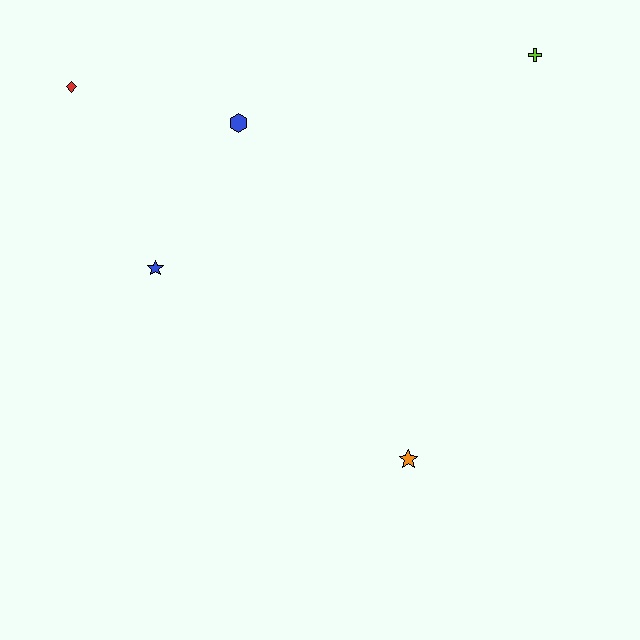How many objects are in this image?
There are 5 objects.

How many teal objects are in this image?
There are no teal objects.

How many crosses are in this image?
There is 1 cross.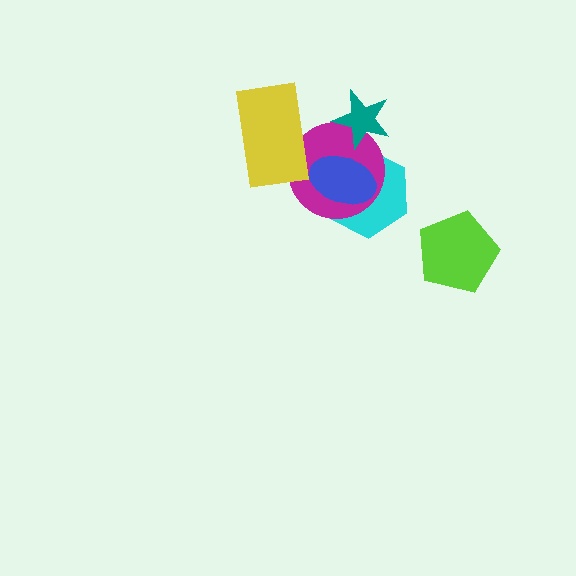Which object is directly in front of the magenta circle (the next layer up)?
The teal star is directly in front of the magenta circle.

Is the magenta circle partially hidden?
Yes, it is partially covered by another shape.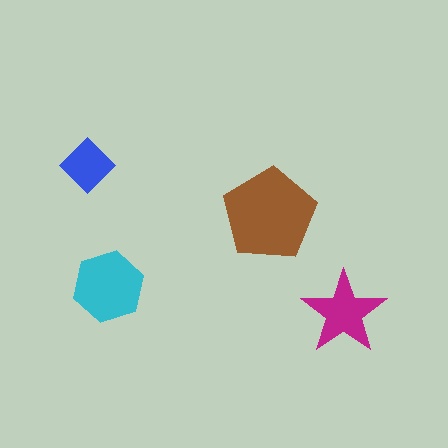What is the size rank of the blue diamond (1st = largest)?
4th.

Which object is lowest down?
The magenta star is bottommost.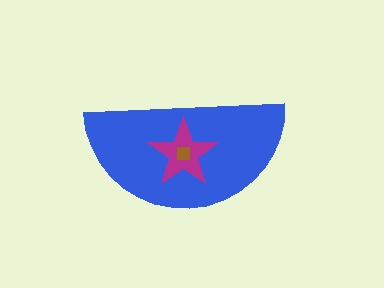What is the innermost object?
The brown square.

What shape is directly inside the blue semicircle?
The magenta star.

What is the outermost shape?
The blue semicircle.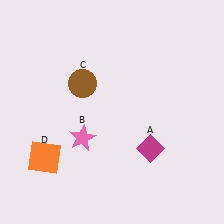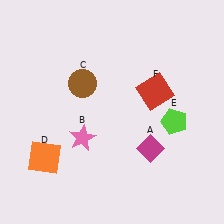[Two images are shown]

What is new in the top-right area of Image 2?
A red square (F) was added in the top-right area of Image 2.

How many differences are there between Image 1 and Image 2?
There are 2 differences between the two images.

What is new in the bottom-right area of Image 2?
A lime pentagon (E) was added in the bottom-right area of Image 2.